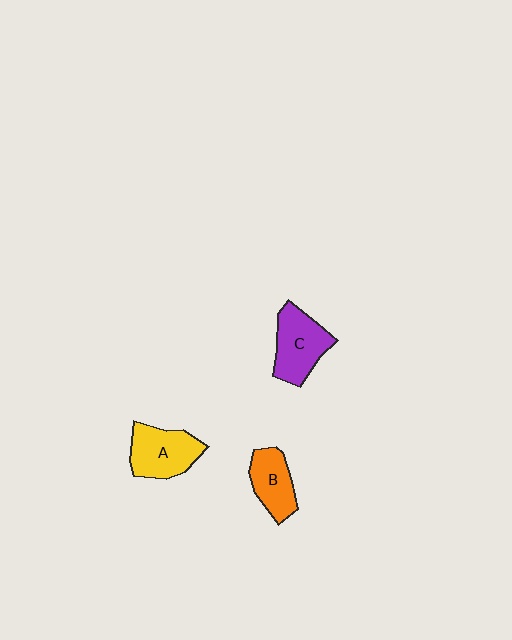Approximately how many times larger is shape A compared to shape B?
Approximately 1.3 times.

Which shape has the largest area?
Shape C (purple).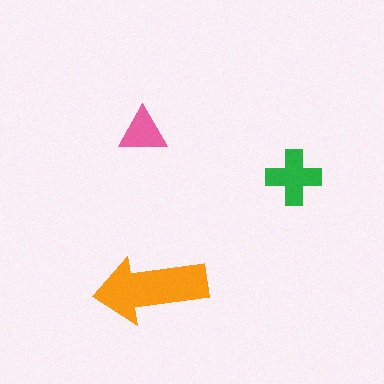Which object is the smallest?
The pink triangle.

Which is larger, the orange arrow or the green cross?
The orange arrow.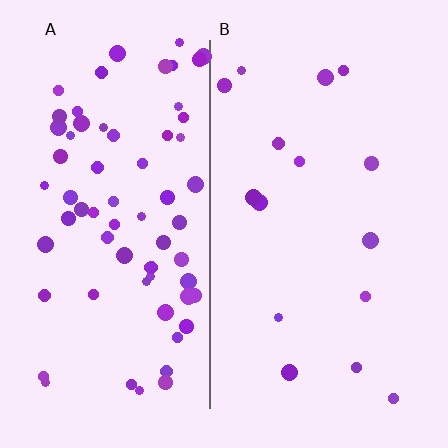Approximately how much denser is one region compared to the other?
Approximately 4.4× — region A over region B.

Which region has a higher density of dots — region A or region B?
A (the left).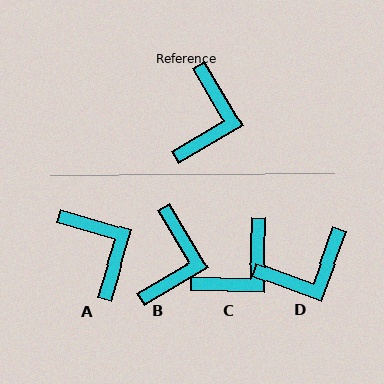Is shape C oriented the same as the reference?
No, it is off by about 32 degrees.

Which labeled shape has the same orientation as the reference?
B.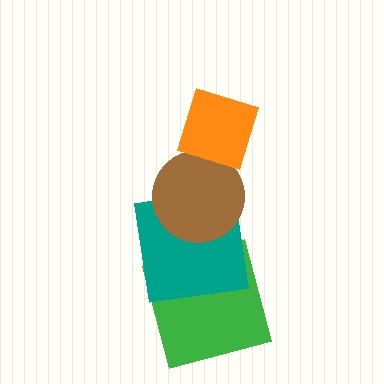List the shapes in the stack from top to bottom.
From top to bottom: the orange diamond, the brown circle, the teal square, the green square.